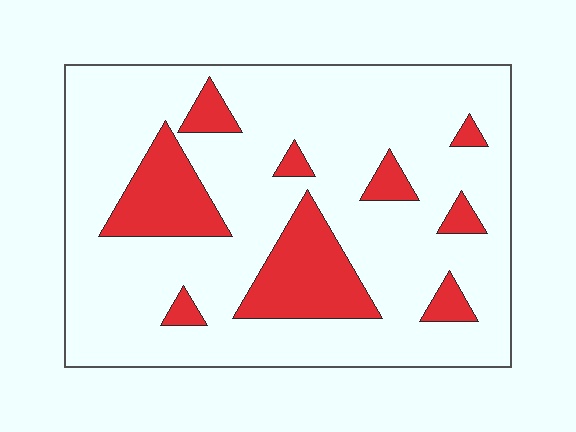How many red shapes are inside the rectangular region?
9.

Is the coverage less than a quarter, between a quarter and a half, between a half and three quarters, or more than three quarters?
Less than a quarter.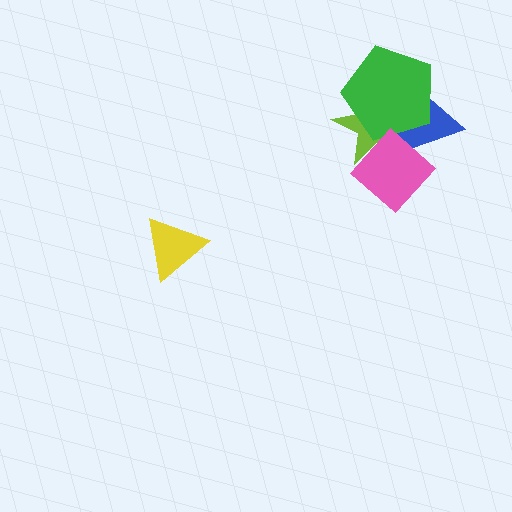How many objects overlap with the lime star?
3 objects overlap with the lime star.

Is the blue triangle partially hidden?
Yes, it is partially covered by another shape.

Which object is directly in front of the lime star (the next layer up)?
The blue triangle is directly in front of the lime star.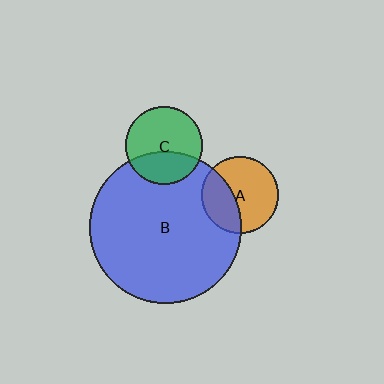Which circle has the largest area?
Circle B (blue).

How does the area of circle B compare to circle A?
Approximately 3.9 times.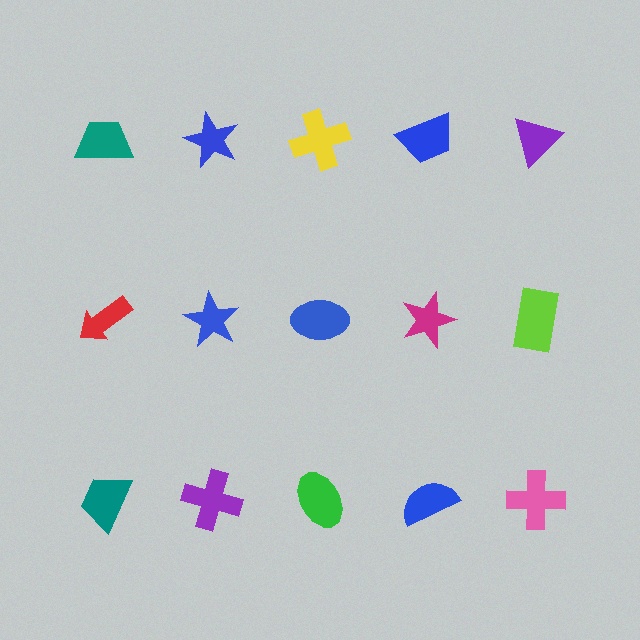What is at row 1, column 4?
A blue trapezoid.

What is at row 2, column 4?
A magenta star.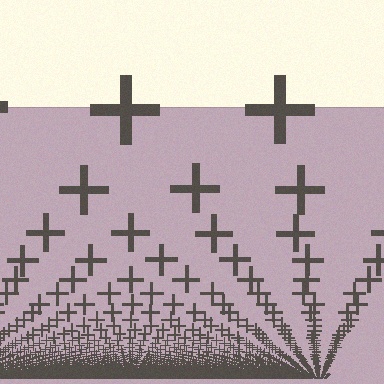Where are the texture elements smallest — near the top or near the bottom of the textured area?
Near the bottom.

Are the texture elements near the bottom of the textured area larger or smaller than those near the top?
Smaller. The gradient is inverted — elements near the bottom are smaller and denser.